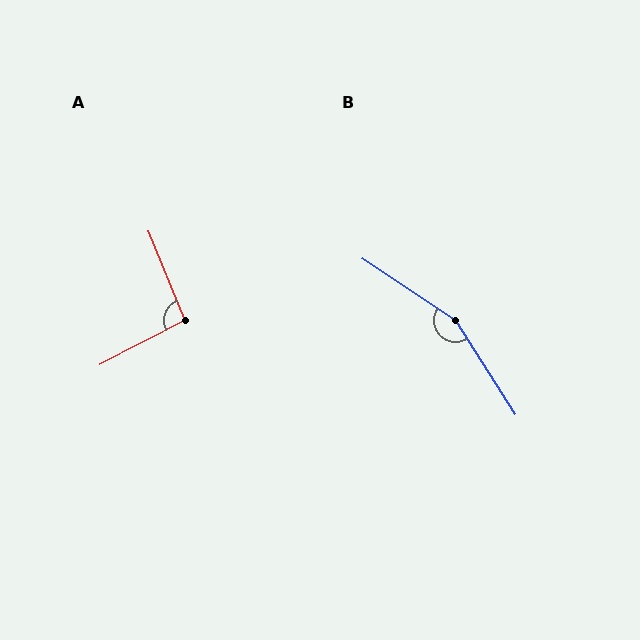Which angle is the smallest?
A, at approximately 96 degrees.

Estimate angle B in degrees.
Approximately 156 degrees.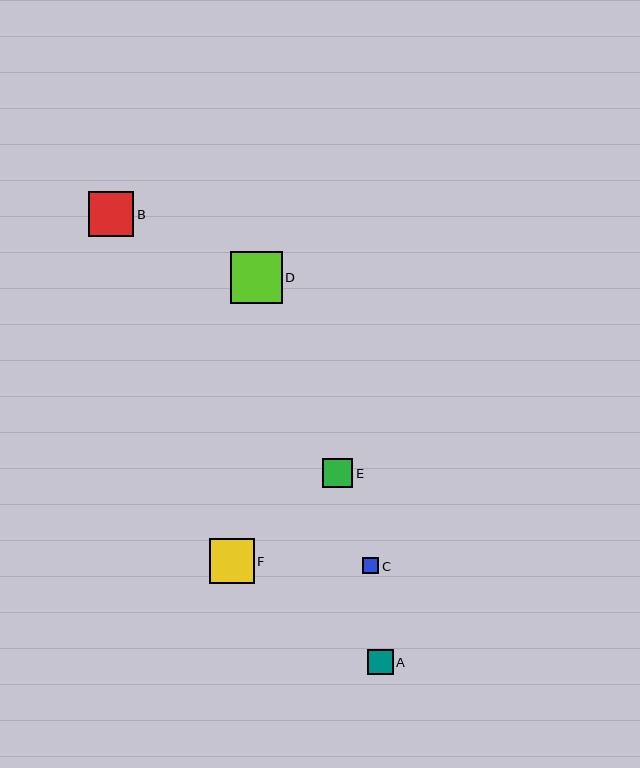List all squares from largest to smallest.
From largest to smallest: D, B, F, E, A, C.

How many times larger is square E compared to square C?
Square E is approximately 1.8 times the size of square C.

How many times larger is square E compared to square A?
Square E is approximately 1.2 times the size of square A.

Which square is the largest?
Square D is the largest with a size of approximately 52 pixels.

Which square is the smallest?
Square C is the smallest with a size of approximately 16 pixels.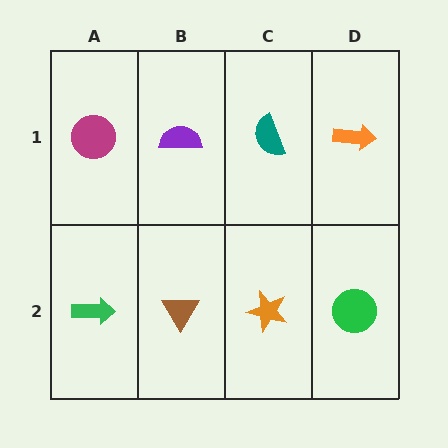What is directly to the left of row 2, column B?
A green arrow.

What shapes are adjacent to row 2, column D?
An orange arrow (row 1, column D), an orange star (row 2, column C).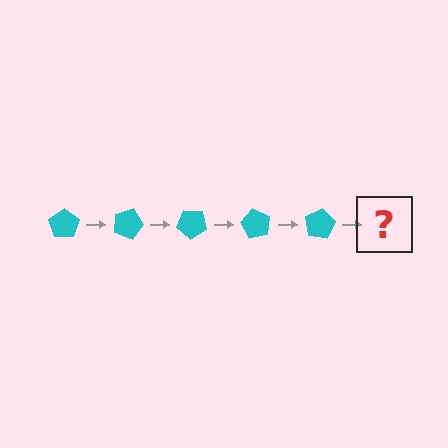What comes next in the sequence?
The next element should be a cyan pentagon rotated 100 degrees.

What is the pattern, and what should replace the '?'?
The pattern is that the pentagon rotates 20 degrees each step. The '?' should be a cyan pentagon rotated 100 degrees.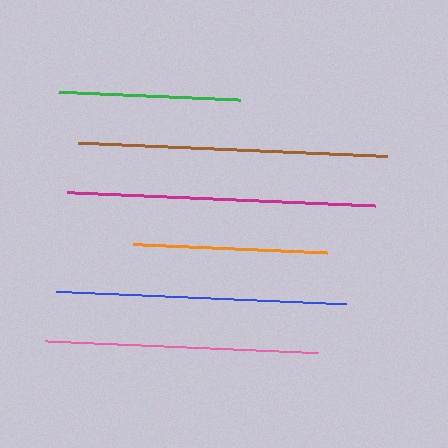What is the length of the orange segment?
The orange segment is approximately 194 pixels long.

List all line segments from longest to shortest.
From longest to shortest: brown, magenta, blue, pink, orange, green.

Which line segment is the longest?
The brown line is the longest at approximately 310 pixels.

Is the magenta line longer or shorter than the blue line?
The magenta line is longer than the blue line.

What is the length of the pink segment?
The pink segment is approximately 273 pixels long.